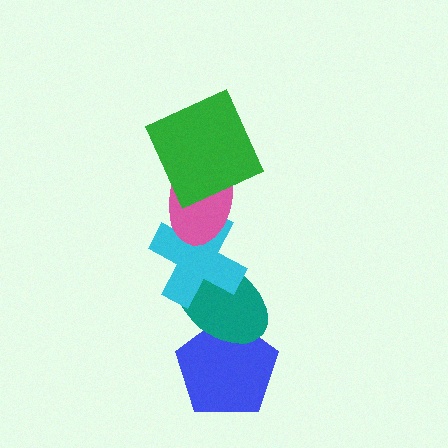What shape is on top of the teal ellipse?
The cyan cross is on top of the teal ellipse.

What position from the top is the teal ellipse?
The teal ellipse is 4th from the top.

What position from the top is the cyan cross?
The cyan cross is 3rd from the top.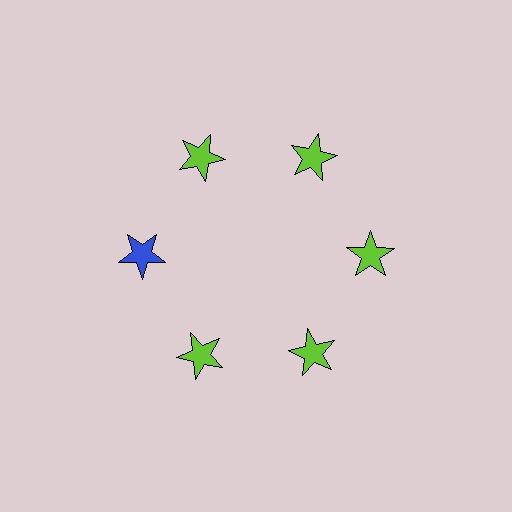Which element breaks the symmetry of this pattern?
The blue star at roughly the 9 o'clock position breaks the symmetry. All other shapes are lime stars.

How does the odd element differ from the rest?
It has a different color: blue instead of lime.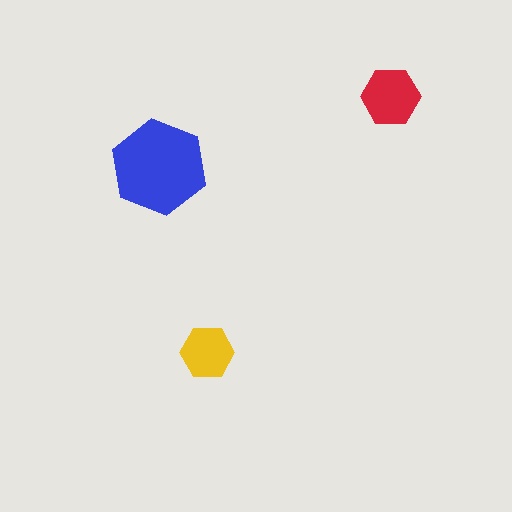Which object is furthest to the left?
The blue hexagon is leftmost.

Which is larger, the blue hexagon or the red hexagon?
The blue one.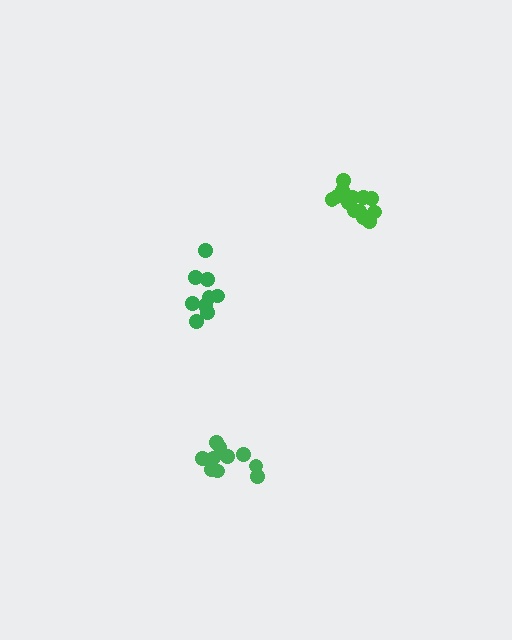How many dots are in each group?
Group 1: 13 dots, Group 2: 9 dots, Group 3: 10 dots (32 total).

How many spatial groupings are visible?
There are 3 spatial groupings.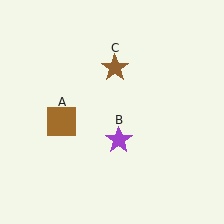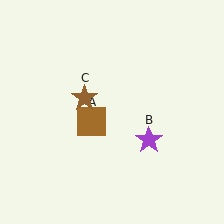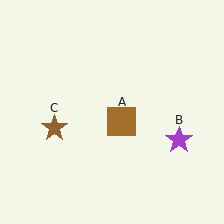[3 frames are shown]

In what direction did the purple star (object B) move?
The purple star (object B) moved right.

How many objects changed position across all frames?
3 objects changed position: brown square (object A), purple star (object B), brown star (object C).